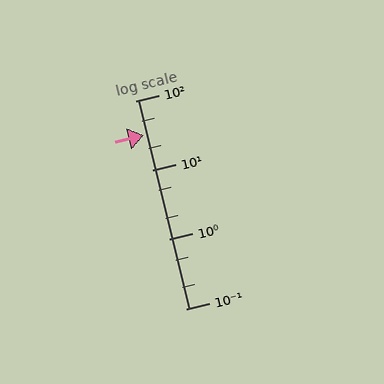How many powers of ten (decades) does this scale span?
The scale spans 3 decades, from 0.1 to 100.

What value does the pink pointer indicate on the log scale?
The pointer indicates approximately 32.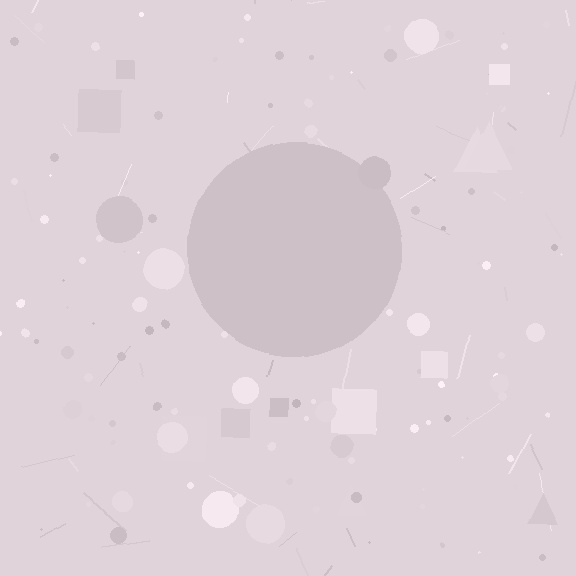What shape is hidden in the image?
A circle is hidden in the image.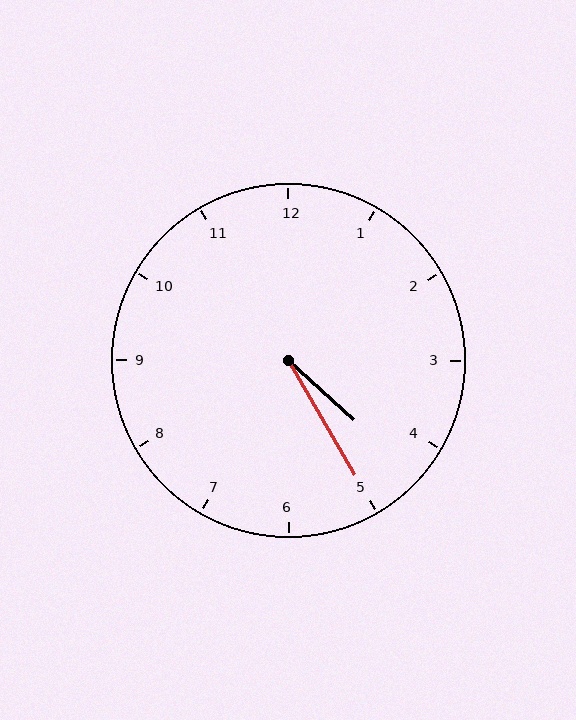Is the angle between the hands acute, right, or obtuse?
It is acute.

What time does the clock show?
4:25.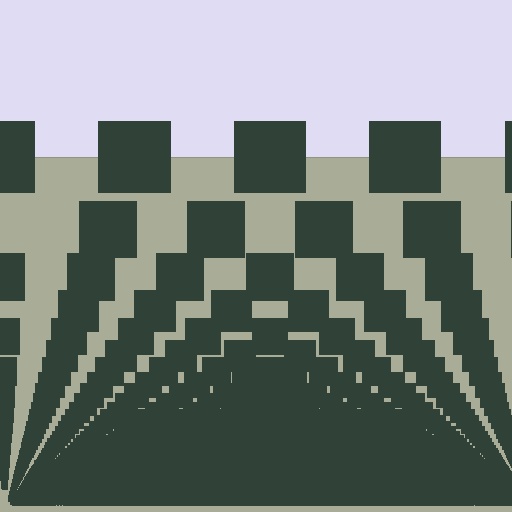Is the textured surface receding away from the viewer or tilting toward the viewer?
The surface appears to tilt toward the viewer. Texture elements get larger and sparser toward the top.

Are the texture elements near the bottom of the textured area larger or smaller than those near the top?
Smaller. The gradient is inverted — elements near the bottom are smaller and denser.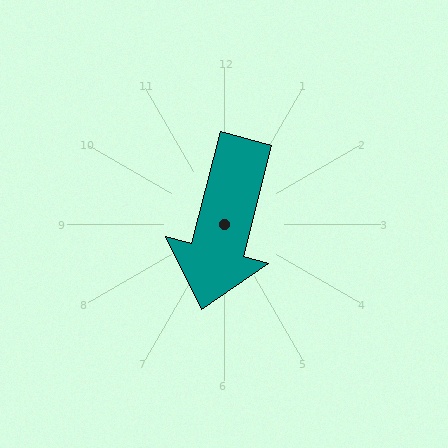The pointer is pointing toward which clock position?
Roughly 6 o'clock.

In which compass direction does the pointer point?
South.